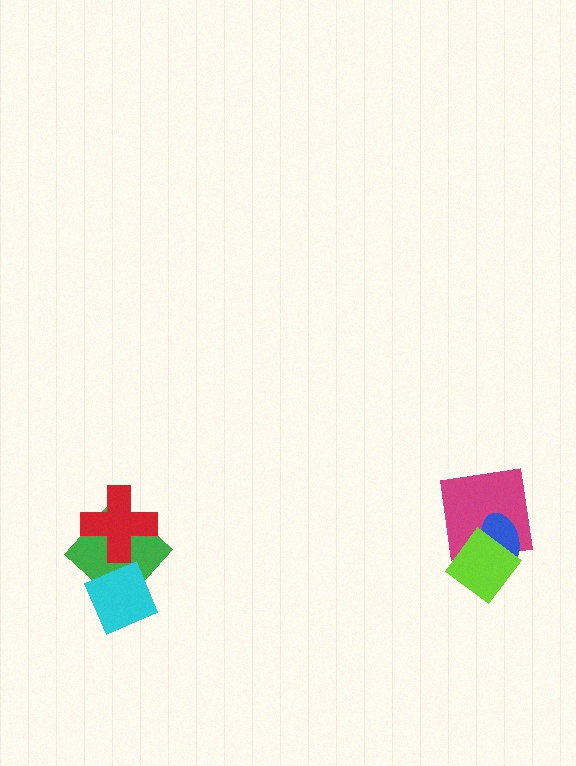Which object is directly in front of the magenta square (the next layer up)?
The blue ellipse is directly in front of the magenta square.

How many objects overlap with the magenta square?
2 objects overlap with the magenta square.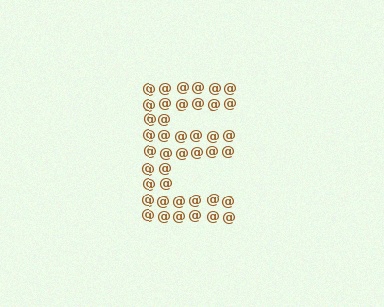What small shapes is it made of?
It is made of small at signs.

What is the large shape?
The large shape is the letter E.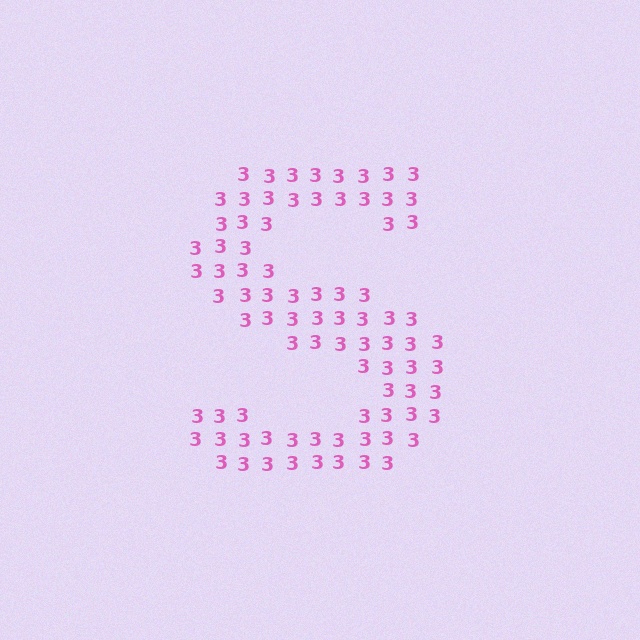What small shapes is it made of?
It is made of small digit 3's.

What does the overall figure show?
The overall figure shows the letter S.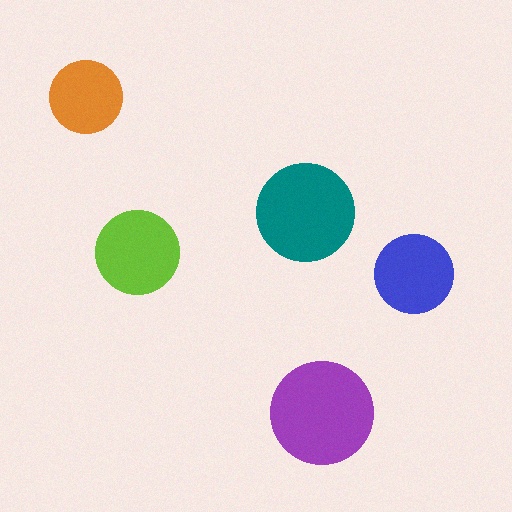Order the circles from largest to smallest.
the purple one, the teal one, the lime one, the blue one, the orange one.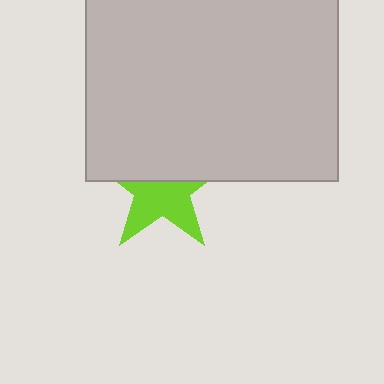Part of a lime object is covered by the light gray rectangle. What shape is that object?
It is a star.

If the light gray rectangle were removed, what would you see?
You would see the complete lime star.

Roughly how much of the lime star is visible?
About half of it is visible (roughly 52%).